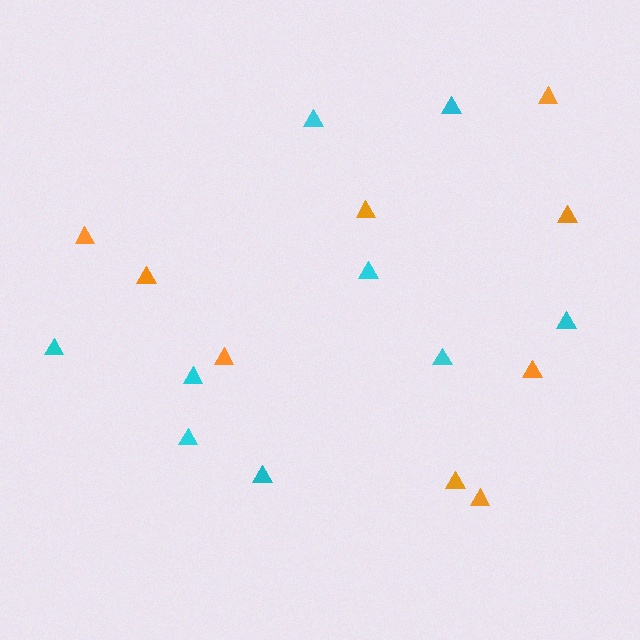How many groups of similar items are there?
There are 2 groups: one group of orange triangles (9) and one group of cyan triangles (9).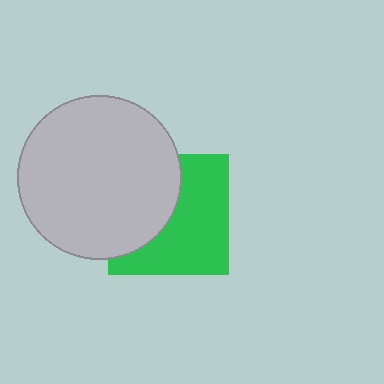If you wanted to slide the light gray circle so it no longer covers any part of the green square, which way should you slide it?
Slide it left — that is the most direct way to separate the two shapes.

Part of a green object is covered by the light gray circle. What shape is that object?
It is a square.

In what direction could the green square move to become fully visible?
The green square could move right. That would shift it out from behind the light gray circle entirely.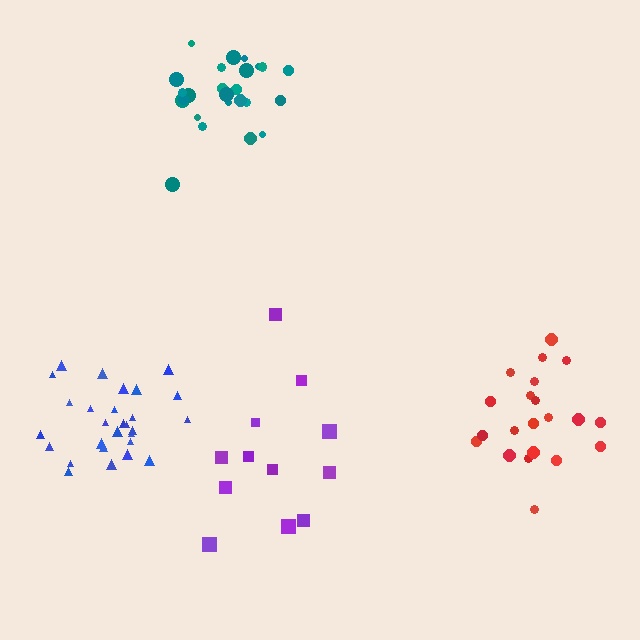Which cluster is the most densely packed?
Teal.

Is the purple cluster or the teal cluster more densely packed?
Teal.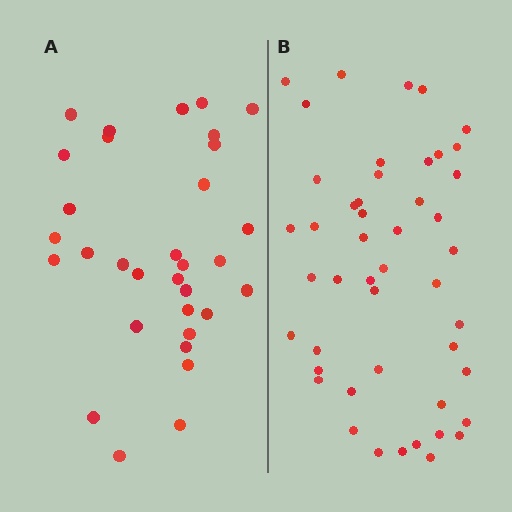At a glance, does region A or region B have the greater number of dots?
Region B (the right region) has more dots.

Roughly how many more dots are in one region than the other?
Region B has approximately 15 more dots than region A.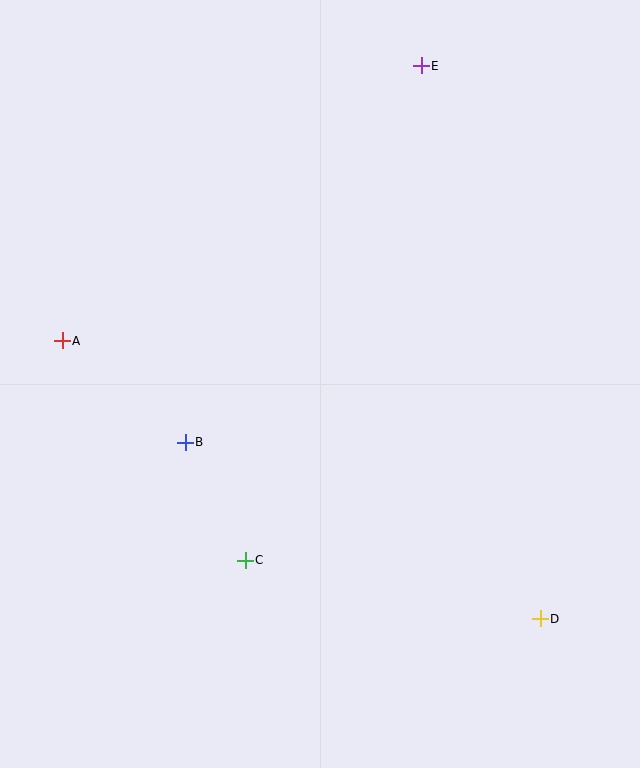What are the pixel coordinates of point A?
Point A is at (62, 341).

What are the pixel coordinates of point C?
Point C is at (245, 560).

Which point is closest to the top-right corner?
Point E is closest to the top-right corner.